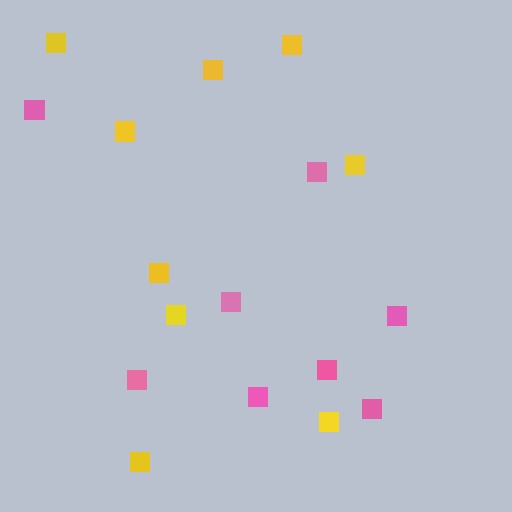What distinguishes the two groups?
There are 2 groups: one group of yellow squares (9) and one group of pink squares (8).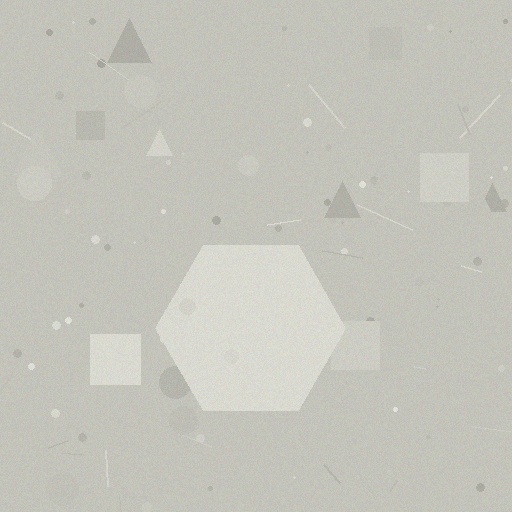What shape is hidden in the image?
A hexagon is hidden in the image.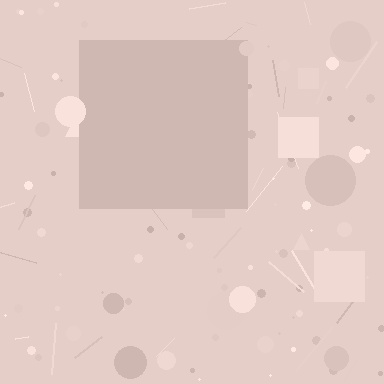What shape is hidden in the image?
A square is hidden in the image.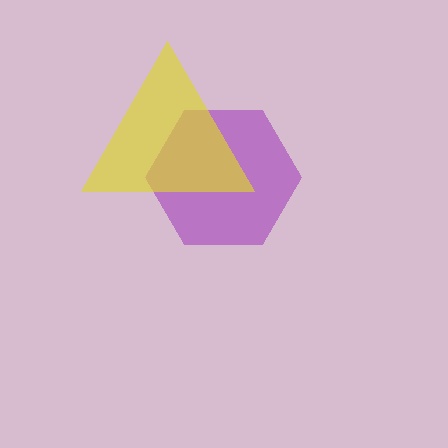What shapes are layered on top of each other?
The layered shapes are: a purple hexagon, a yellow triangle.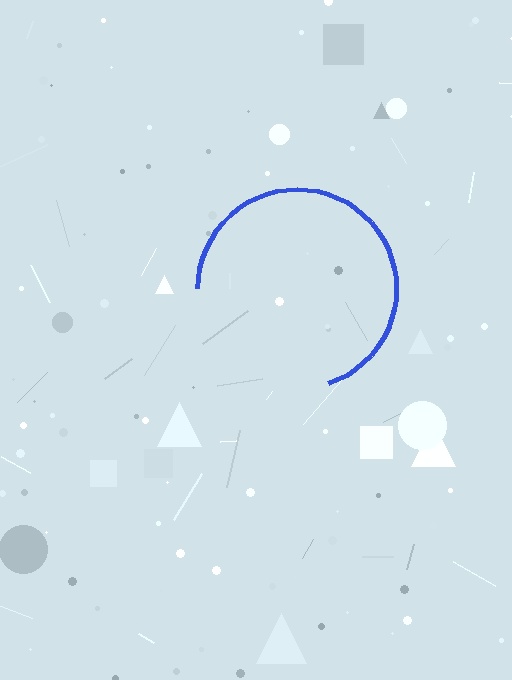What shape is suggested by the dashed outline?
The dashed outline suggests a circle.